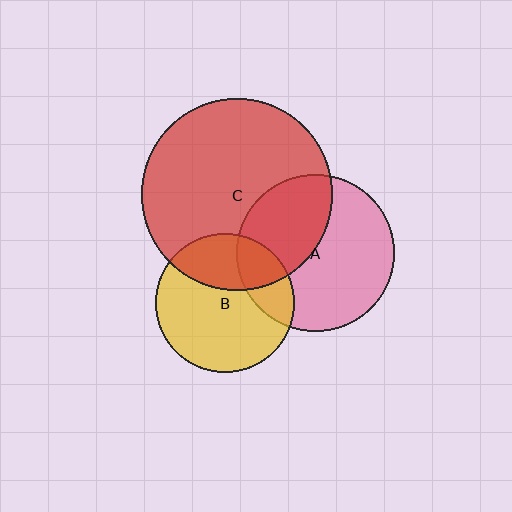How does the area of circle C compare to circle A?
Approximately 1.5 times.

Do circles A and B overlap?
Yes.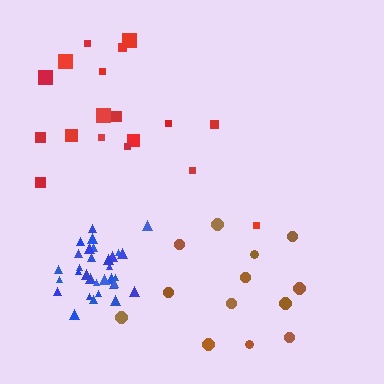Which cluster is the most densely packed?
Blue.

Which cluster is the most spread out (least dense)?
Red.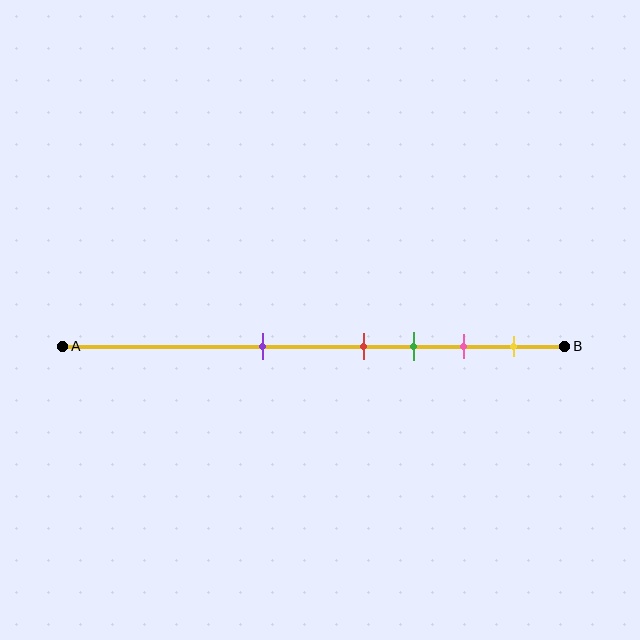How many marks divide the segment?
There are 5 marks dividing the segment.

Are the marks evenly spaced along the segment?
No, the marks are not evenly spaced.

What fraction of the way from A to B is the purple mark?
The purple mark is approximately 40% (0.4) of the way from A to B.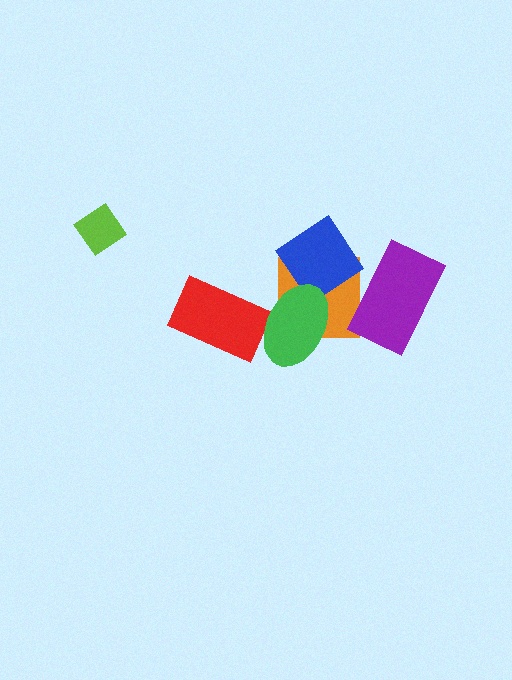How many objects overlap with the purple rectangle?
1 object overlaps with the purple rectangle.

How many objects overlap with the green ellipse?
2 objects overlap with the green ellipse.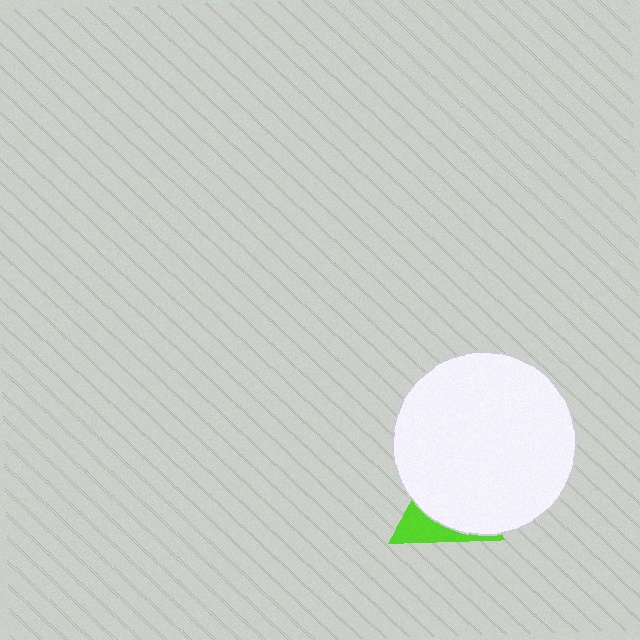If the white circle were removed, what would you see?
You would see the complete lime triangle.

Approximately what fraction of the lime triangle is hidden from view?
Roughly 70% of the lime triangle is hidden behind the white circle.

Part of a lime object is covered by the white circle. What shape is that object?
It is a triangle.